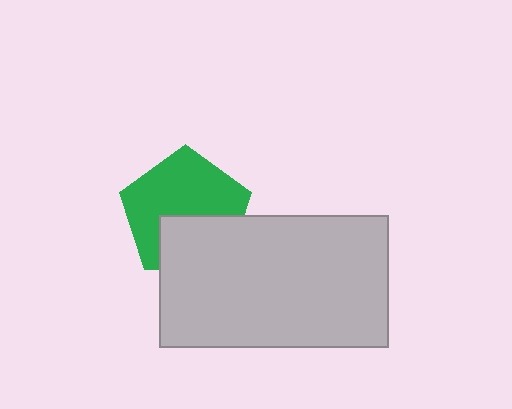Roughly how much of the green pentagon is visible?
About half of it is visible (roughly 64%).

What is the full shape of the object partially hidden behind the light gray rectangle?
The partially hidden object is a green pentagon.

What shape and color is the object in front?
The object in front is a light gray rectangle.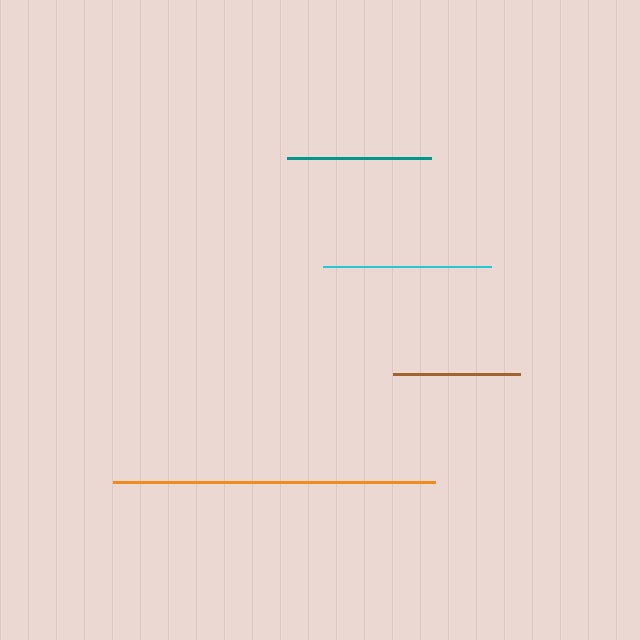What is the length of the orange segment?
The orange segment is approximately 322 pixels long.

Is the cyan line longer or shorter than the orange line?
The orange line is longer than the cyan line.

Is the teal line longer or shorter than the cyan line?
The cyan line is longer than the teal line.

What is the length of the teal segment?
The teal segment is approximately 144 pixels long.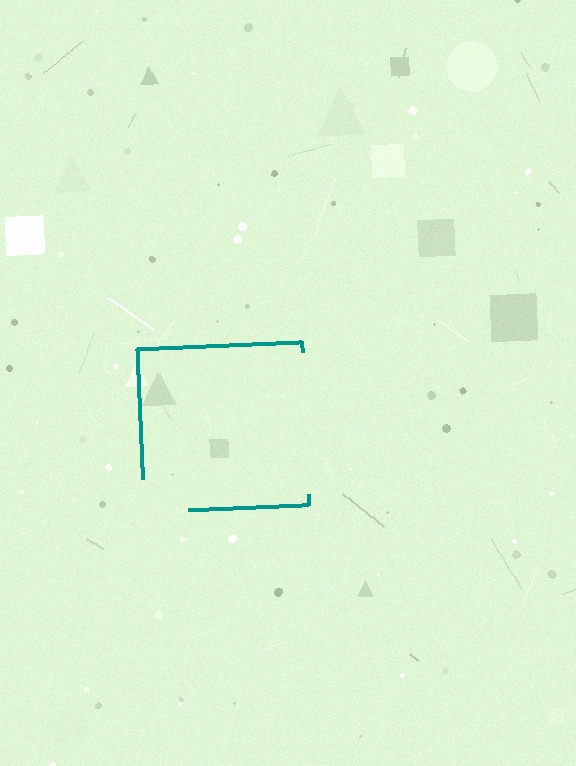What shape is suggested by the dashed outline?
The dashed outline suggests a square.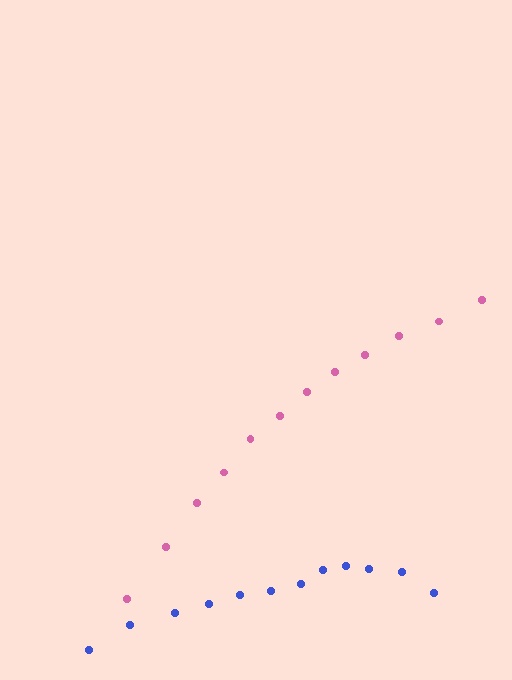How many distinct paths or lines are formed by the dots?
There are 2 distinct paths.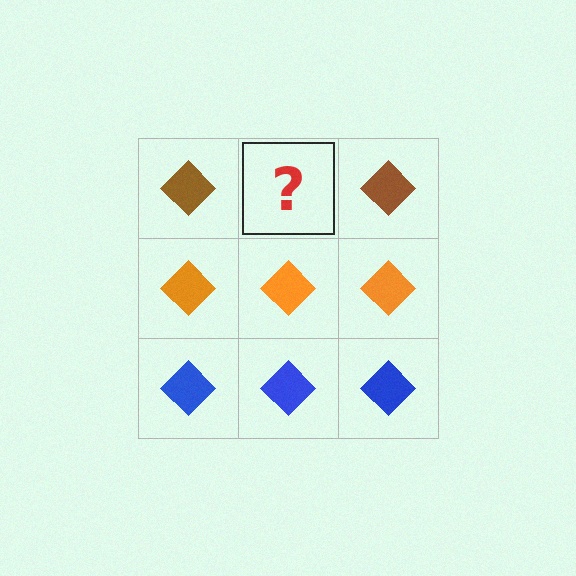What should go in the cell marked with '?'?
The missing cell should contain a brown diamond.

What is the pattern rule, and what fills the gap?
The rule is that each row has a consistent color. The gap should be filled with a brown diamond.